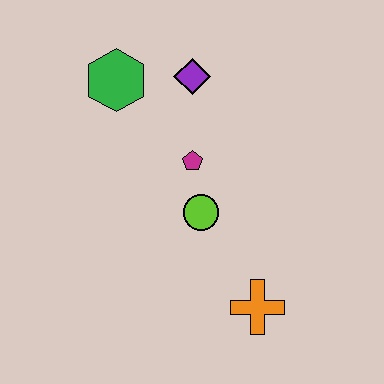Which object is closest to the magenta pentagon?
The lime circle is closest to the magenta pentagon.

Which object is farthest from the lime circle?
The green hexagon is farthest from the lime circle.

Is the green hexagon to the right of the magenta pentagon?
No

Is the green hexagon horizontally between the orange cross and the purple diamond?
No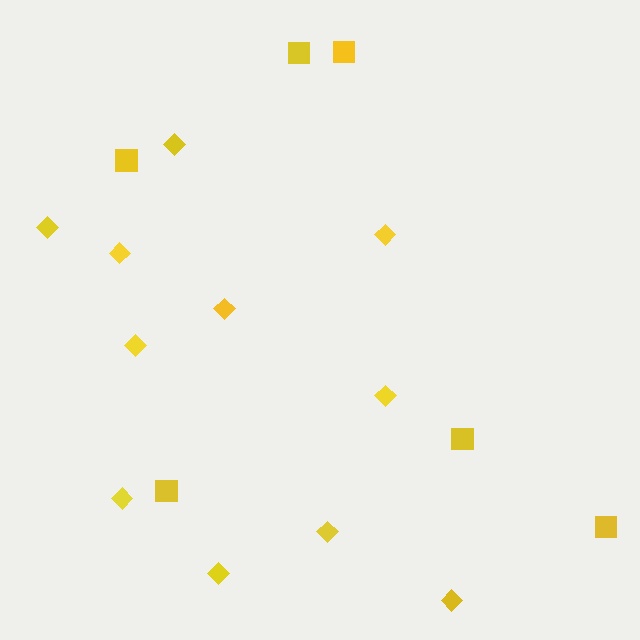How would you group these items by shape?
There are 2 groups: one group of squares (6) and one group of diamonds (11).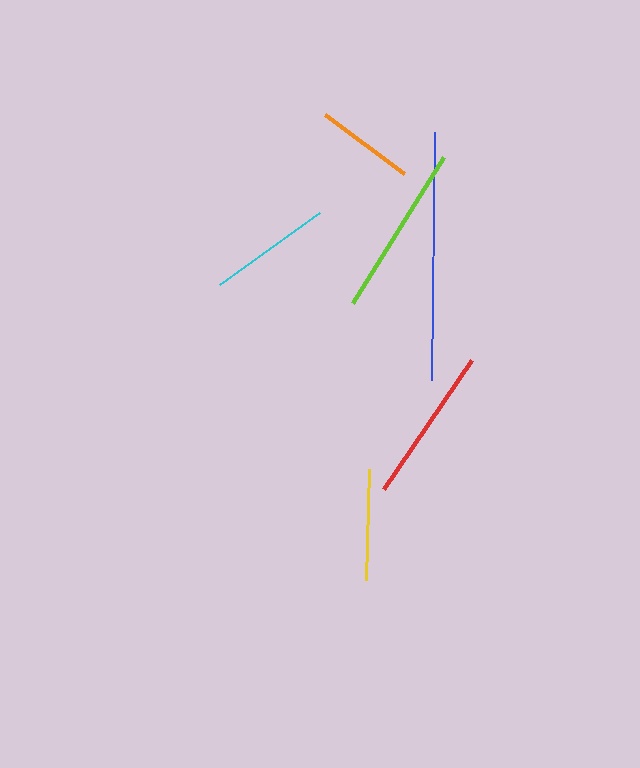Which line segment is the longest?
The blue line is the longest at approximately 248 pixels.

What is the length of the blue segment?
The blue segment is approximately 248 pixels long.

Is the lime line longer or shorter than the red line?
The lime line is longer than the red line.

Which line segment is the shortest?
The orange line is the shortest at approximately 98 pixels.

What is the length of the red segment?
The red segment is approximately 156 pixels long.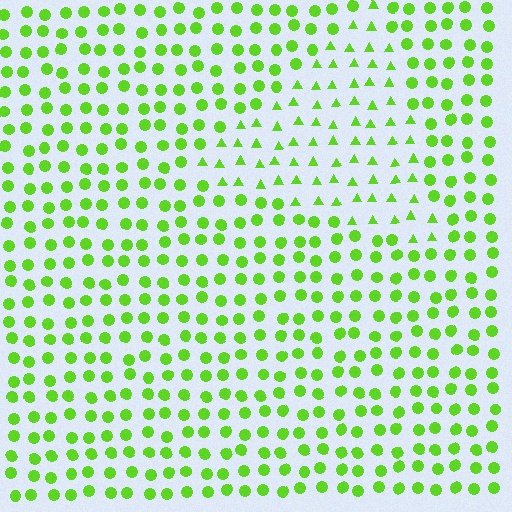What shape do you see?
I see a triangle.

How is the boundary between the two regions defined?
The boundary is defined by a change in element shape: triangles inside vs. circles outside. All elements share the same color and spacing.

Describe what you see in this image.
The image is filled with small lime elements arranged in a uniform grid. A triangle-shaped region contains triangles, while the surrounding area contains circles. The boundary is defined purely by the change in element shape.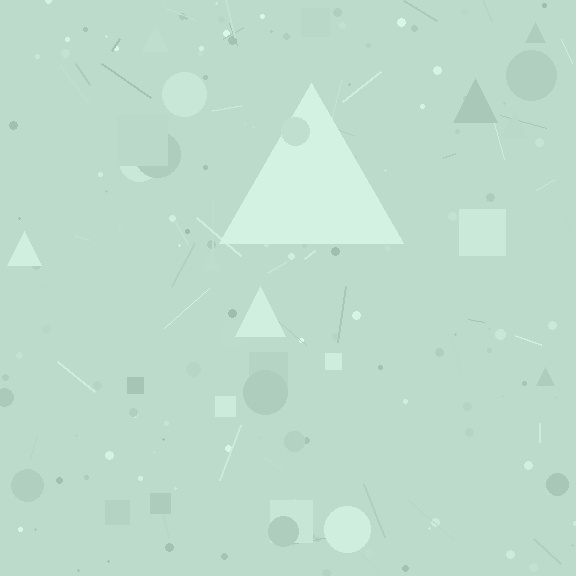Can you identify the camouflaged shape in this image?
The camouflaged shape is a triangle.